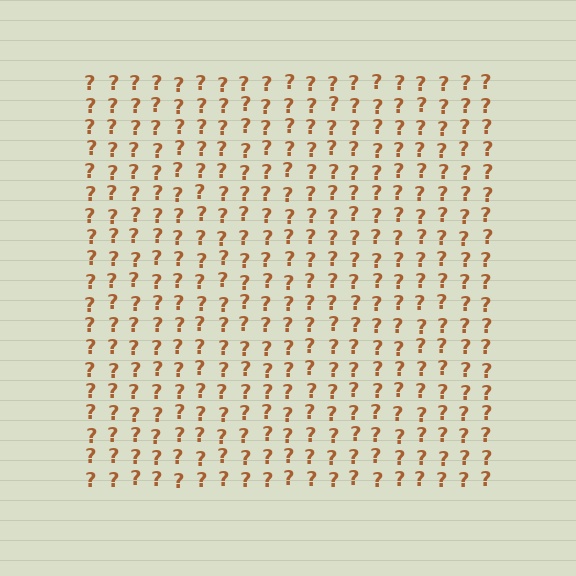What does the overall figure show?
The overall figure shows a square.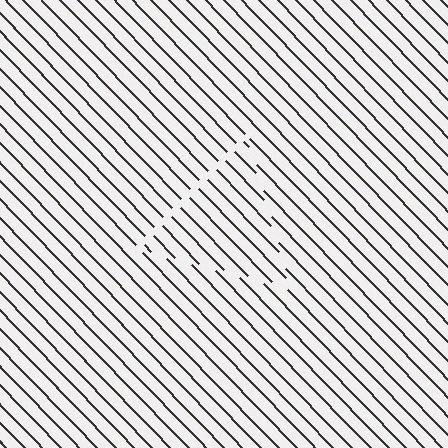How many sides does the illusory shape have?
3 sides — the line-ends trace a triangle.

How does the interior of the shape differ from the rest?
The interior of the shape contains the same grating, shifted by half a period — the contour is defined by the phase discontinuity where line-ends from the inner and outer gratings abut.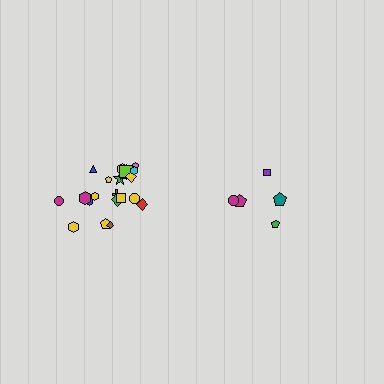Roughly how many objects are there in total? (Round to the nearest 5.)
Roughly 25 objects in total.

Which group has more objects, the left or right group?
The left group.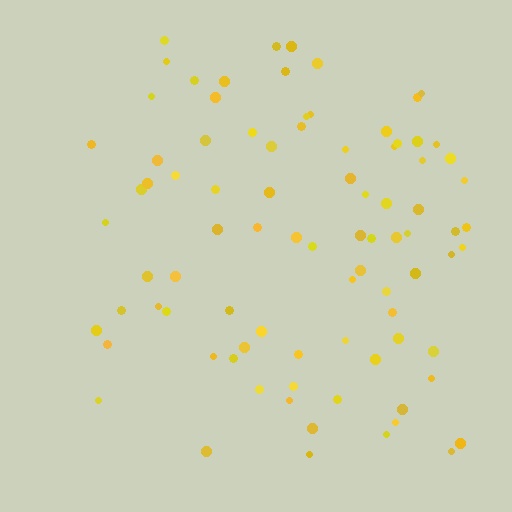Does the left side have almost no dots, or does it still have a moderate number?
Still a moderate number, just noticeably fewer than the right.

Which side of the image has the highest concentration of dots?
The right.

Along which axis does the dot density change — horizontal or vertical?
Horizontal.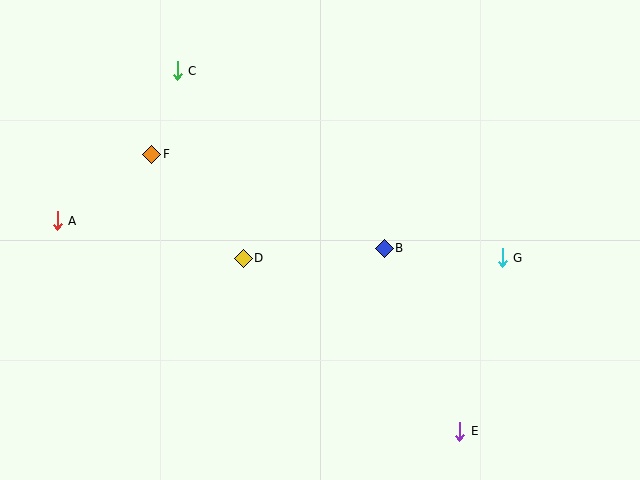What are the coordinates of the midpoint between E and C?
The midpoint between E and C is at (318, 251).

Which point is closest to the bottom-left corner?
Point A is closest to the bottom-left corner.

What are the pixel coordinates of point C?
Point C is at (177, 71).